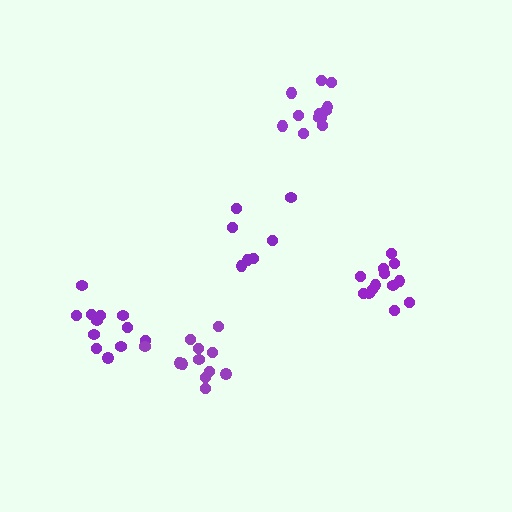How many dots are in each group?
Group 1: 12 dots, Group 2: 7 dots, Group 3: 13 dots, Group 4: 12 dots, Group 5: 12 dots (56 total).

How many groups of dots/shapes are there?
There are 5 groups.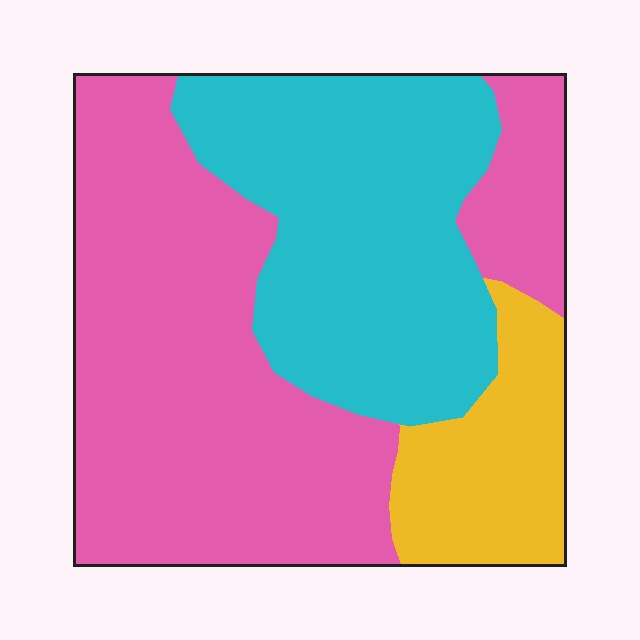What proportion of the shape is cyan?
Cyan takes up about one third (1/3) of the shape.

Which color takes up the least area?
Yellow, at roughly 15%.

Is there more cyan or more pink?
Pink.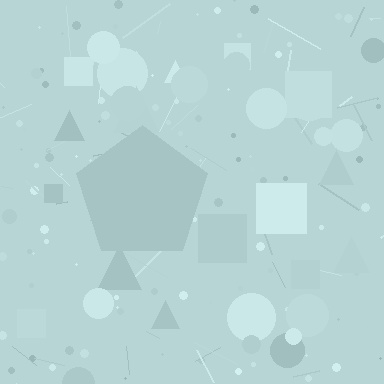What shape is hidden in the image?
A pentagon is hidden in the image.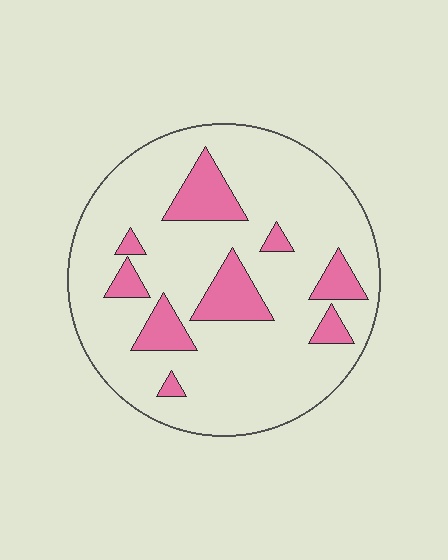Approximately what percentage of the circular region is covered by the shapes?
Approximately 20%.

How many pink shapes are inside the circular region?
9.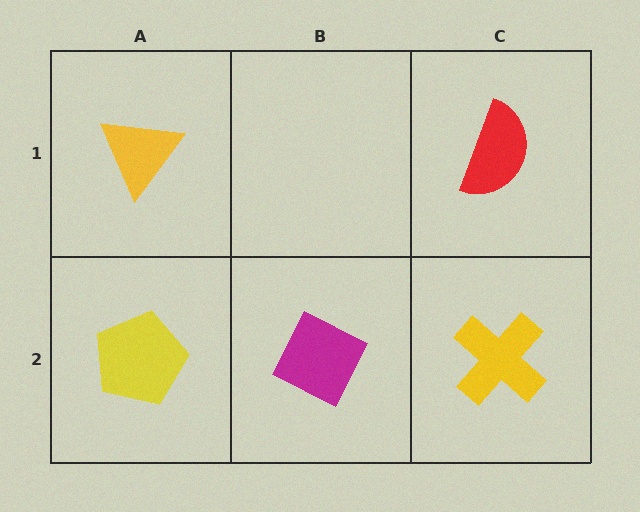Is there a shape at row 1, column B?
No, that cell is empty.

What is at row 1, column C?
A red semicircle.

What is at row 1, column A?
A yellow triangle.